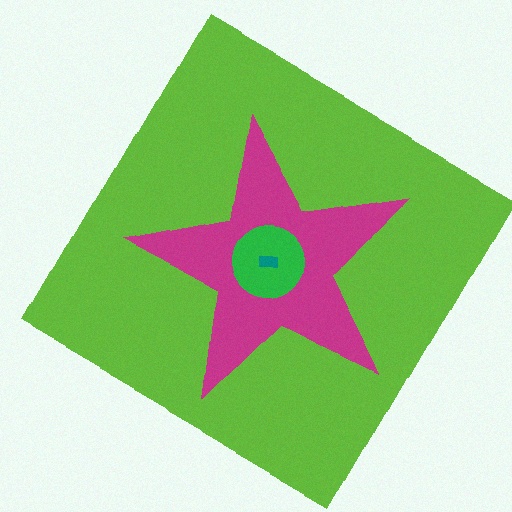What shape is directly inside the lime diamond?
The magenta star.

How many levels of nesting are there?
4.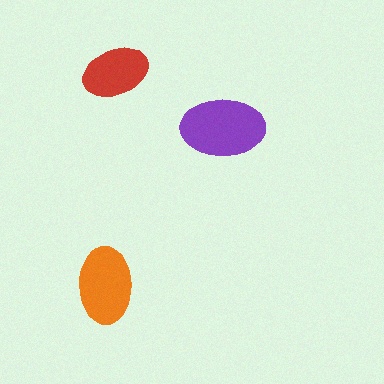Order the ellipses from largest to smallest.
the purple one, the orange one, the red one.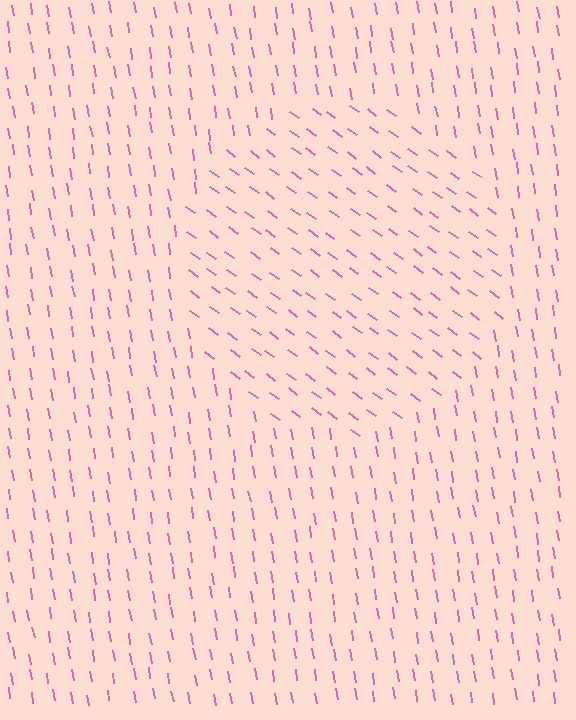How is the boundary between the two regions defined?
The boundary is defined purely by a change in line orientation (approximately 45 degrees difference). All lines are the same color and thickness.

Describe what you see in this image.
The image is filled with small pink line segments. A circle region in the image has lines oriented differently from the surrounding lines, creating a visible texture boundary.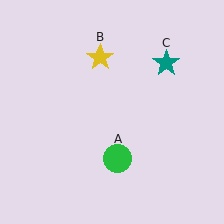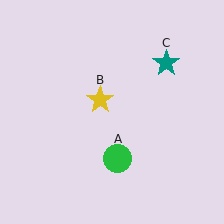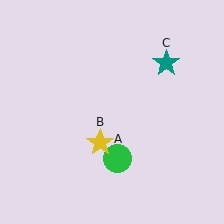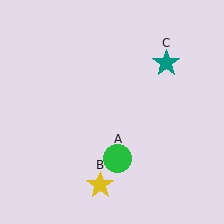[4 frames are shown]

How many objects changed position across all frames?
1 object changed position: yellow star (object B).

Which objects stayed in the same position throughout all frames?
Green circle (object A) and teal star (object C) remained stationary.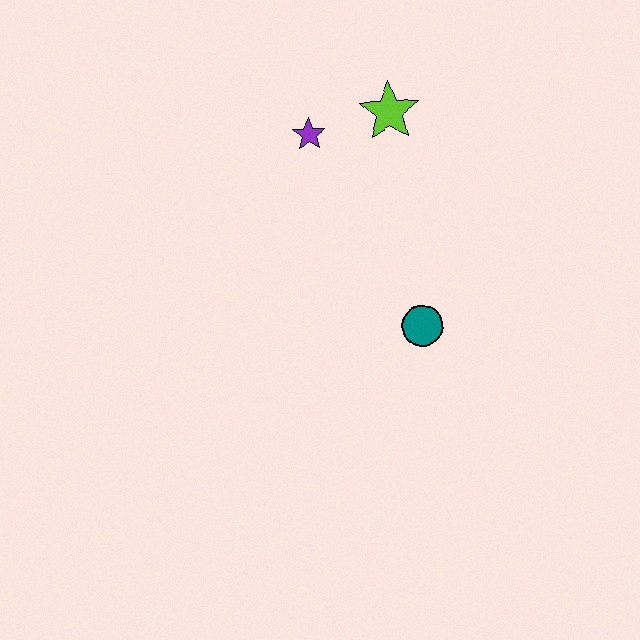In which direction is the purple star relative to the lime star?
The purple star is to the left of the lime star.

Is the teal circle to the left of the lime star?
No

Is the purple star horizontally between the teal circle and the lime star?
No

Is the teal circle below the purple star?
Yes